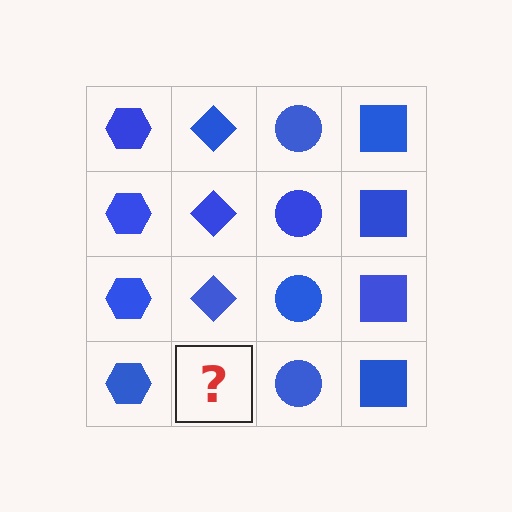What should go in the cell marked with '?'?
The missing cell should contain a blue diamond.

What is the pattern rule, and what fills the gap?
The rule is that each column has a consistent shape. The gap should be filled with a blue diamond.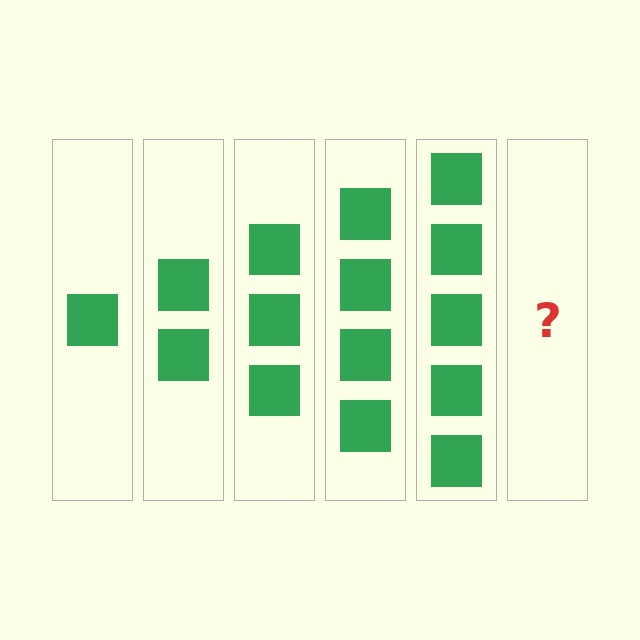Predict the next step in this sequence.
The next step is 6 squares.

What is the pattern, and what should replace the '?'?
The pattern is that each step adds one more square. The '?' should be 6 squares.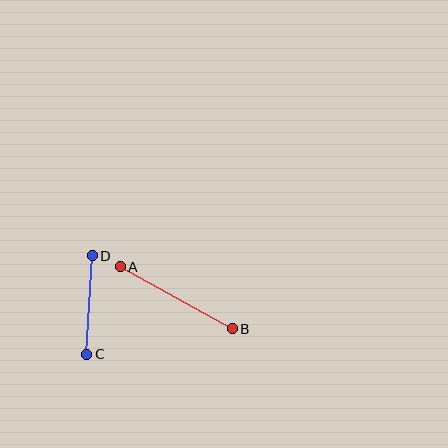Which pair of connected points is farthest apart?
Points A and B are farthest apart.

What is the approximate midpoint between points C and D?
The midpoint is at approximately (89, 305) pixels.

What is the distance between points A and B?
The distance is approximately 128 pixels.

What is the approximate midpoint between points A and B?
The midpoint is at approximately (176, 298) pixels.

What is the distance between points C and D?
The distance is approximately 99 pixels.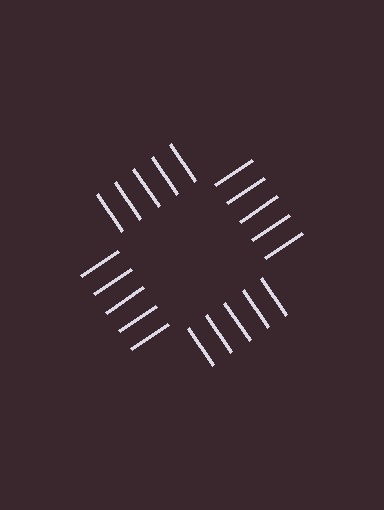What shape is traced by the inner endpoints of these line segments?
An illusory square — the line segments terminate on its edges but no continuous stroke is drawn.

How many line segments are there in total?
20 — 5 along each of the 4 edges.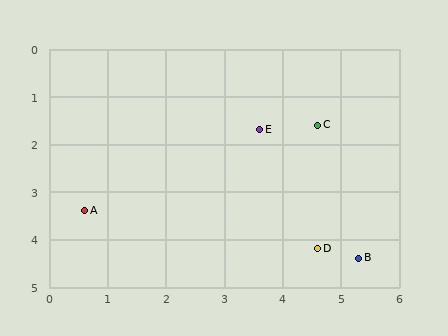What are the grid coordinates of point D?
Point D is at approximately (4.6, 4.2).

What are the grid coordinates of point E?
Point E is at approximately (3.6, 1.7).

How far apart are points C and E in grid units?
Points C and E are about 1.0 grid units apart.